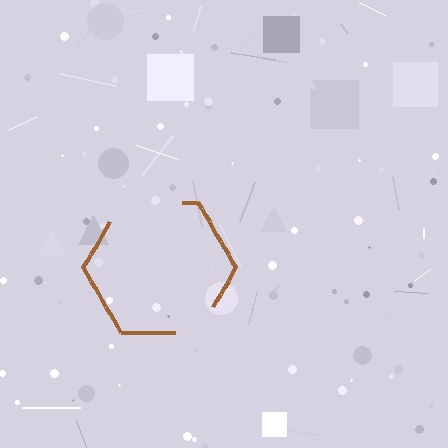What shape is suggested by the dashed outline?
The dashed outline suggests a hexagon.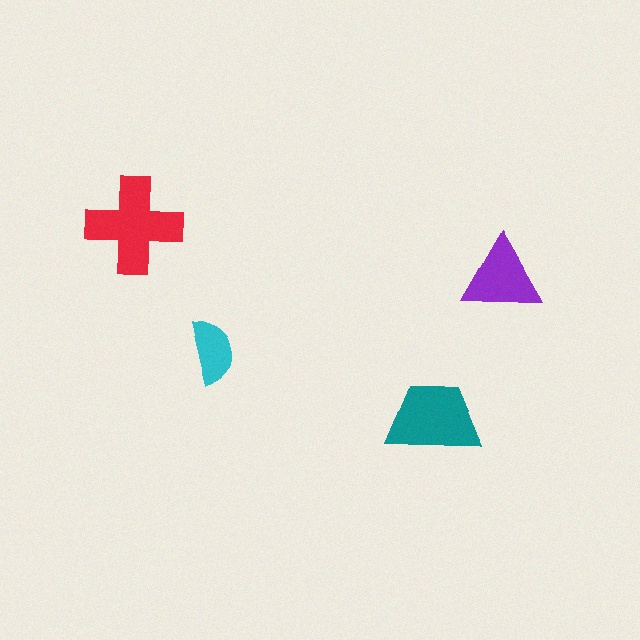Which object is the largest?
The red cross.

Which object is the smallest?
The cyan semicircle.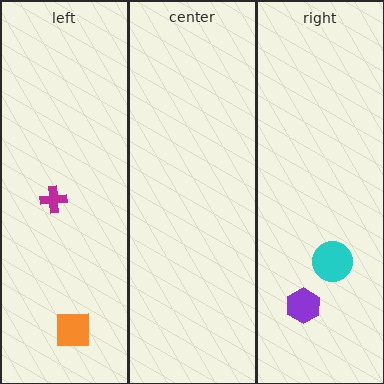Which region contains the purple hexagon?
The right region.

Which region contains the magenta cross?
The left region.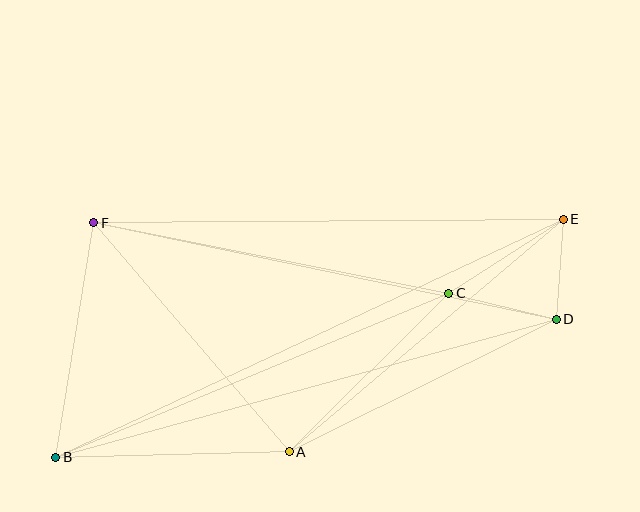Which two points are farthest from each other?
Points B and E are farthest from each other.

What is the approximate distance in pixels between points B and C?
The distance between B and C is approximately 426 pixels.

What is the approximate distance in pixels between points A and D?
The distance between A and D is approximately 298 pixels.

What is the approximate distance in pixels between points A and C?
The distance between A and C is approximately 225 pixels.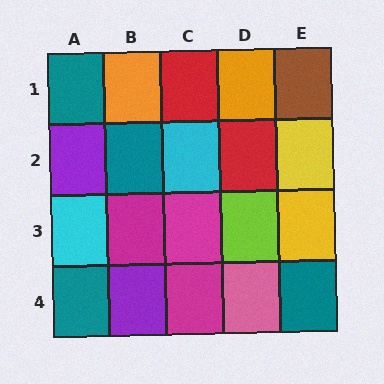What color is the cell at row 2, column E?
Yellow.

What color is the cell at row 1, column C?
Red.